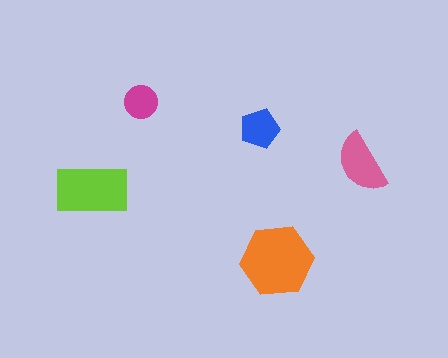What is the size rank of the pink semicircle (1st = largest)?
3rd.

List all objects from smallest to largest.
The magenta circle, the blue pentagon, the pink semicircle, the lime rectangle, the orange hexagon.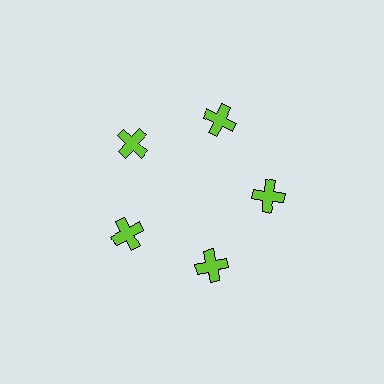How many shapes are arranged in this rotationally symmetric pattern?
There are 5 shapes, arranged in 5 groups of 1.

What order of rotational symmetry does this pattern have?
This pattern has 5-fold rotational symmetry.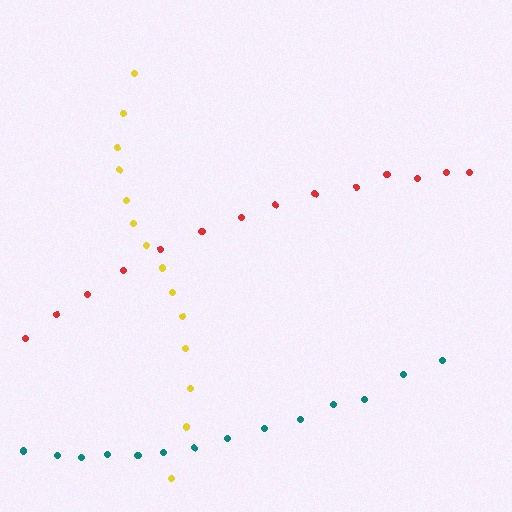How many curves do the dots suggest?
There are 3 distinct paths.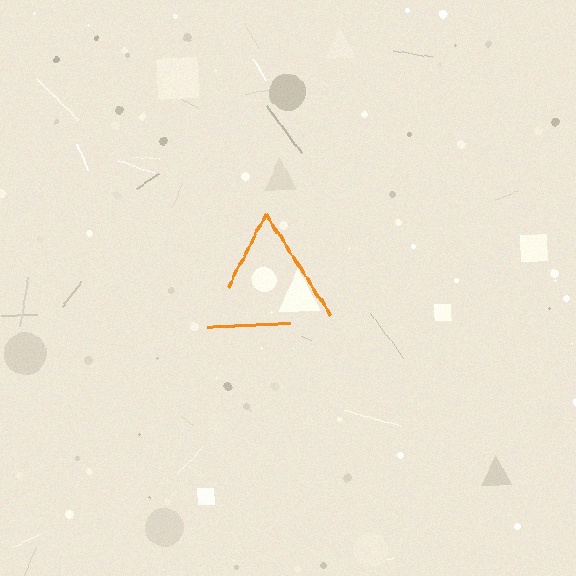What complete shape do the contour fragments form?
The contour fragments form a triangle.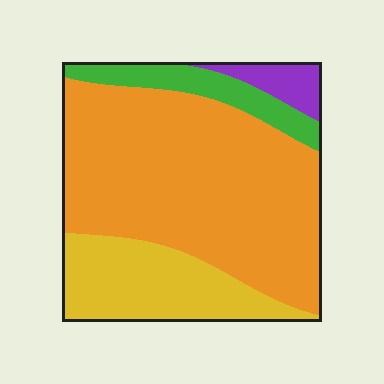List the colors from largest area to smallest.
From largest to smallest: orange, yellow, green, purple.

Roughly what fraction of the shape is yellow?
Yellow covers about 20% of the shape.